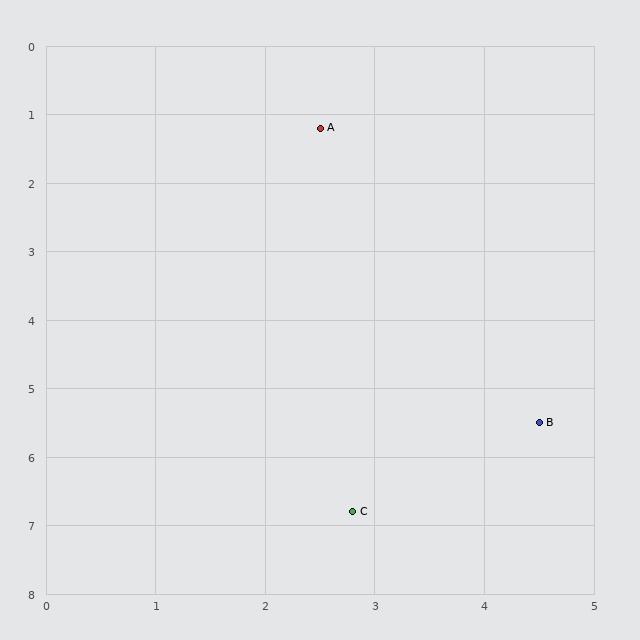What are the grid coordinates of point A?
Point A is at approximately (2.5, 1.2).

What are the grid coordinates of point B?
Point B is at approximately (4.5, 5.5).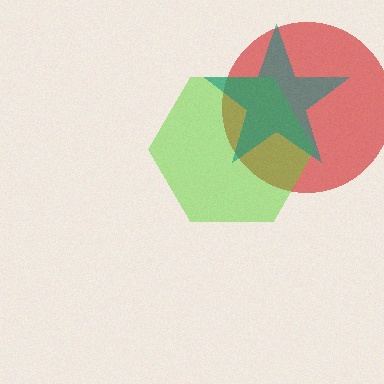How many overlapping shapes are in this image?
There are 3 overlapping shapes in the image.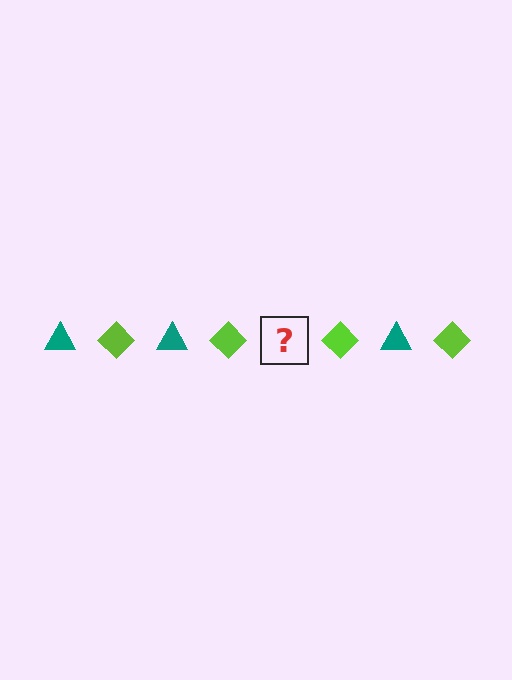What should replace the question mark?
The question mark should be replaced with a teal triangle.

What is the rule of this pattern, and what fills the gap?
The rule is that the pattern alternates between teal triangle and lime diamond. The gap should be filled with a teal triangle.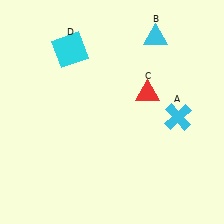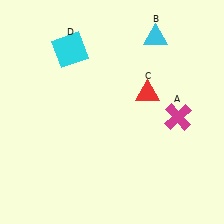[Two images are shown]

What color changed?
The cross (A) changed from cyan in Image 1 to magenta in Image 2.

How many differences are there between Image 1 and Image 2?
There is 1 difference between the two images.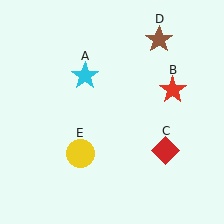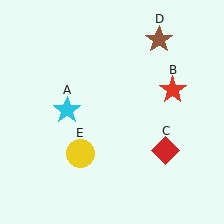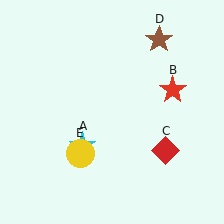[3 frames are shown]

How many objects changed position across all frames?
1 object changed position: cyan star (object A).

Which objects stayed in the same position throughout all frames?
Red star (object B) and red diamond (object C) and brown star (object D) and yellow circle (object E) remained stationary.